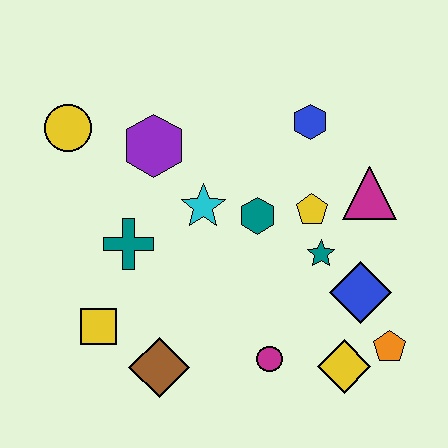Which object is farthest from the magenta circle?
The yellow circle is farthest from the magenta circle.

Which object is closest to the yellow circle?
The purple hexagon is closest to the yellow circle.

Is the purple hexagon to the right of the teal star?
No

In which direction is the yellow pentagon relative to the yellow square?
The yellow pentagon is to the right of the yellow square.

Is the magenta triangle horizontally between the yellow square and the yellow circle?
No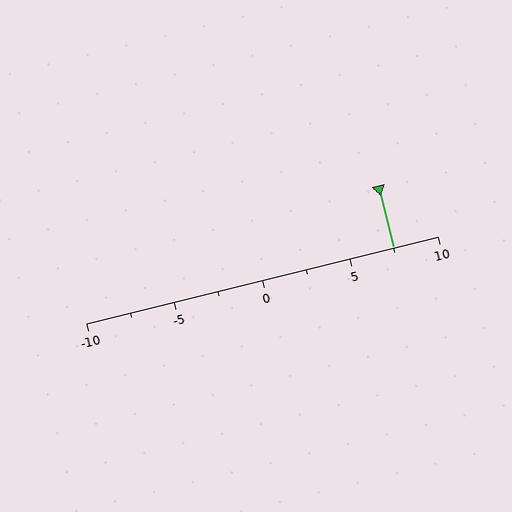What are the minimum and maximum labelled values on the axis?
The axis runs from -10 to 10.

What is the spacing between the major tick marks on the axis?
The major ticks are spaced 5 apart.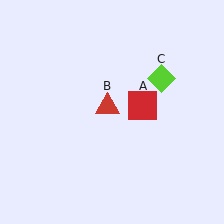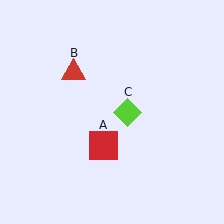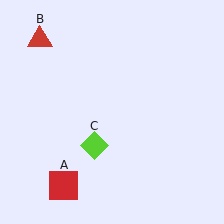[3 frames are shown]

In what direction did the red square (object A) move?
The red square (object A) moved down and to the left.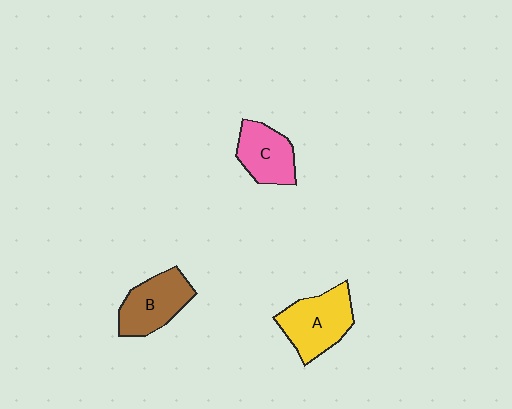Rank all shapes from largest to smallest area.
From largest to smallest: A (yellow), B (brown), C (pink).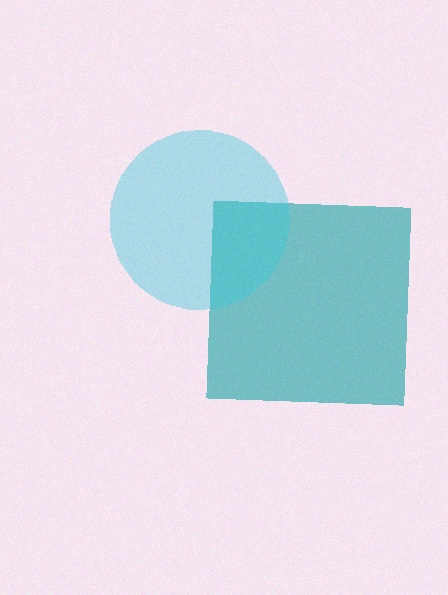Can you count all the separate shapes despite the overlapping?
Yes, there are 2 separate shapes.